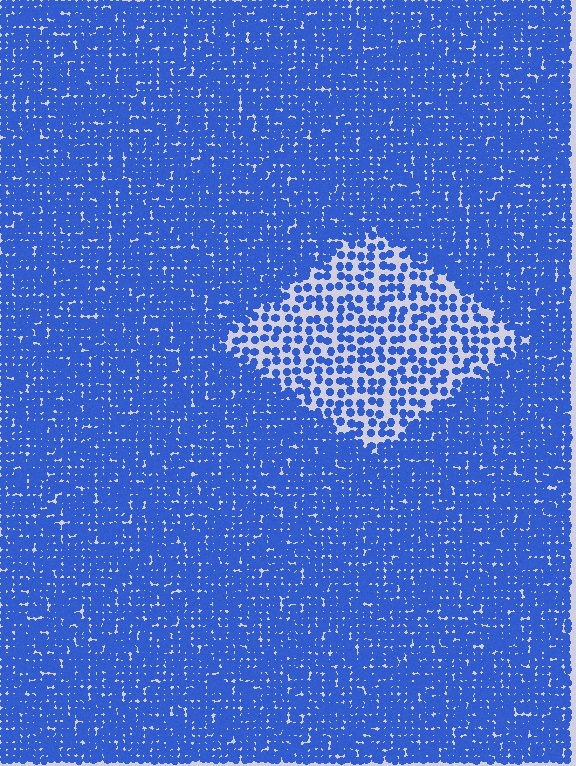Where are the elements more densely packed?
The elements are more densely packed outside the diamond boundary.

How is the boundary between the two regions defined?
The boundary is defined by a change in element density (approximately 2.3x ratio). All elements are the same color, size, and shape.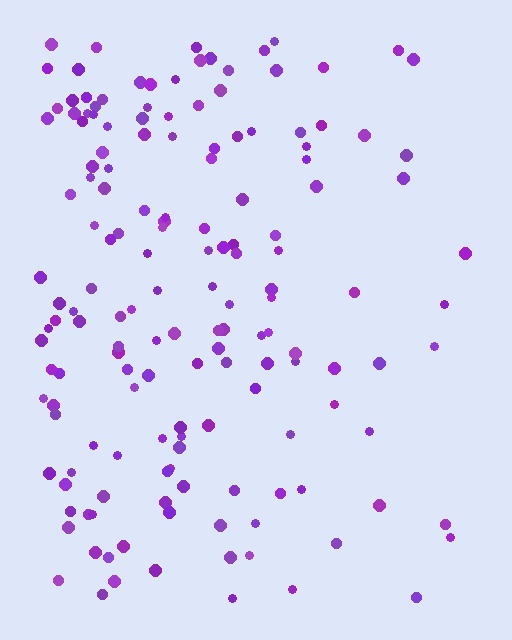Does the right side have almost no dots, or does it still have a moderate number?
Still a moderate number, just noticeably fewer than the left.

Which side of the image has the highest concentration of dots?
The left.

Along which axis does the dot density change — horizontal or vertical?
Horizontal.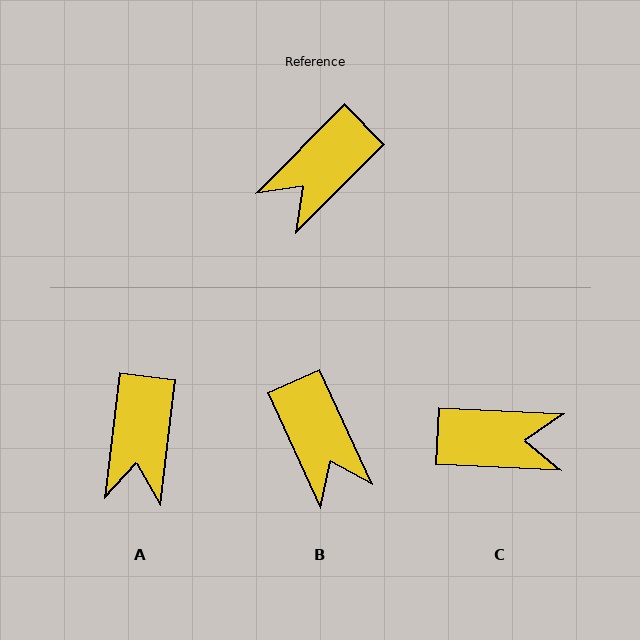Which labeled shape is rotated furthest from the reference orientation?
C, about 132 degrees away.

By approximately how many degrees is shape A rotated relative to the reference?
Approximately 38 degrees counter-clockwise.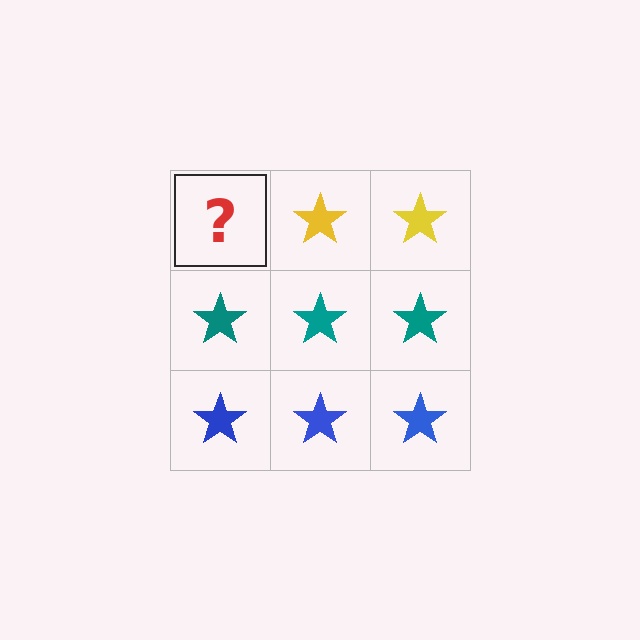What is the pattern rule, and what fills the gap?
The rule is that each row has a consistent color. The gap should be filled with a yellow star.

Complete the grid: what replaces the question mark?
The question mark should be replaced with a yellow star.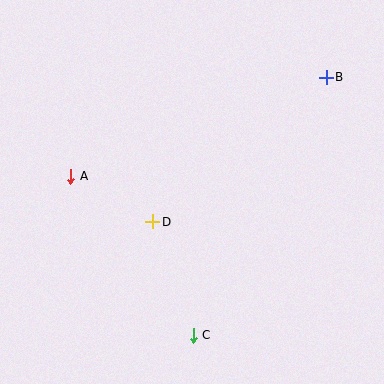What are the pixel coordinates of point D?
Point D is at (153, 222).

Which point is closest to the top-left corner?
Point A is closest to the top-left corner.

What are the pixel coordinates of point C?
Point C is at (193, 335).